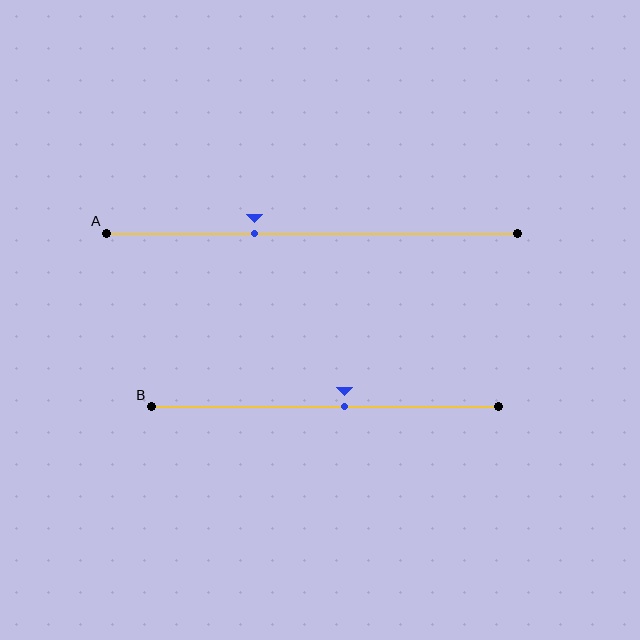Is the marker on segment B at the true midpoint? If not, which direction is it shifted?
No, the marker on segment B is shifted to the right by about 6% of the segment length.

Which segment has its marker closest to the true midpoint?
Segment B has its marker closest to the true midpoint.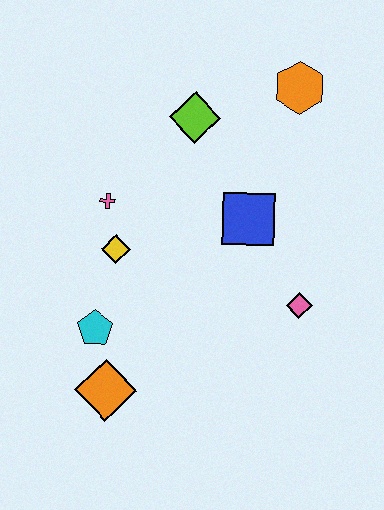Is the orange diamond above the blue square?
No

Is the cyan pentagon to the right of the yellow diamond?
No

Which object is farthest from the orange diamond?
The orange hexagon is farthest from the orange diamond.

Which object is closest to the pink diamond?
The blue square is closest to the pink diamond.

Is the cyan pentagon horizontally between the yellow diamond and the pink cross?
No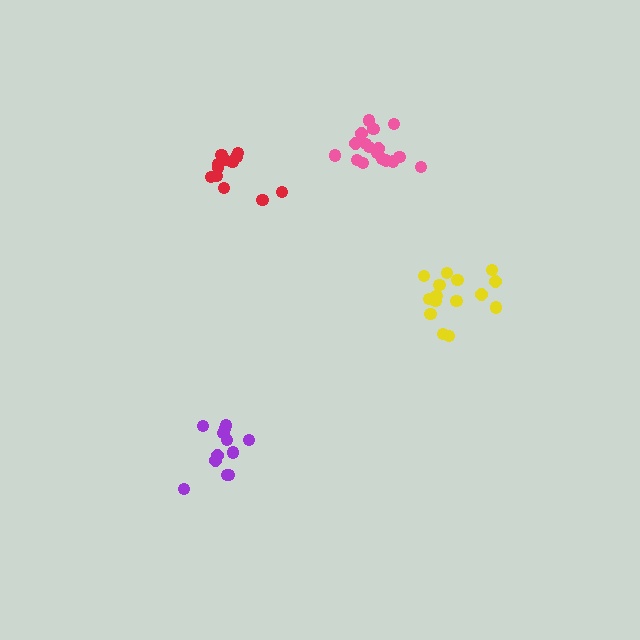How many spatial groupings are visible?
There are 4 spatial groupings.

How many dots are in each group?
Group 1: 17 dots, Group 2: 16 dots, Group 3: 12 dots, Group 4: 12 dots (57 total).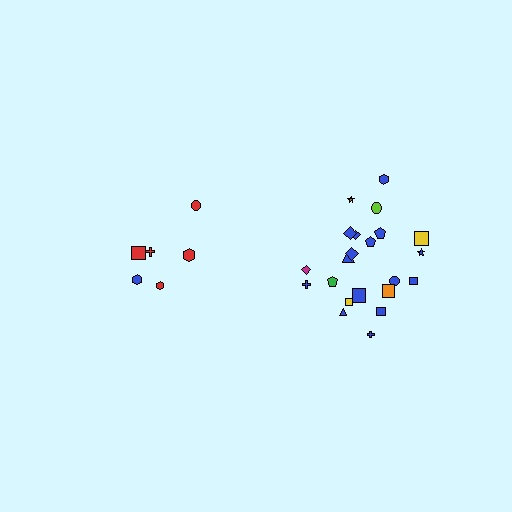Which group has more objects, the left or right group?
The right group.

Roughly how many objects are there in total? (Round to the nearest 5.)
Roughly 30 objects in total.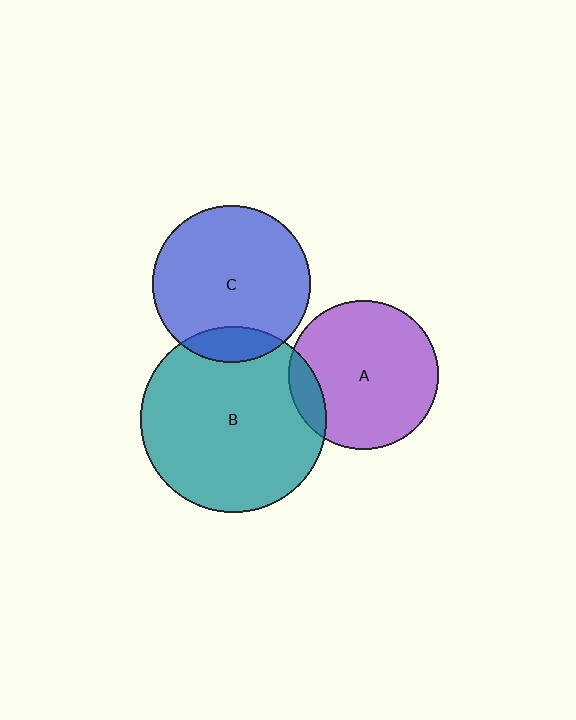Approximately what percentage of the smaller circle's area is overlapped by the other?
Approximately 10%.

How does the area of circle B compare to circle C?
Approximately 1.4 times.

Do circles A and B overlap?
Yes.